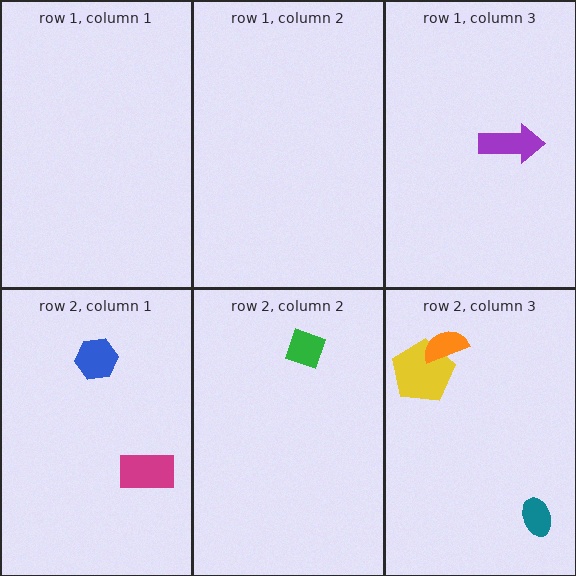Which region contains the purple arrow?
The row 1, column 3 region.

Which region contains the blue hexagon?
The row 2, column 1 region.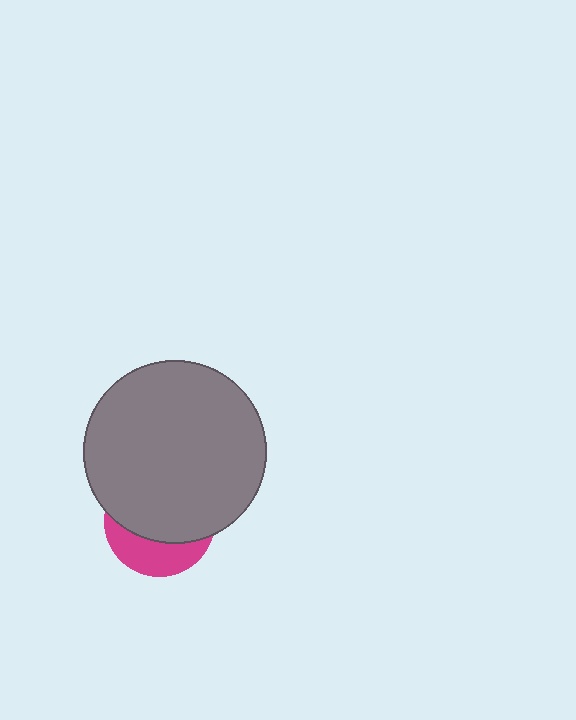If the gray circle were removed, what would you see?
You would see the complete magenta circle.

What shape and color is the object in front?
The object in front is a gray circle.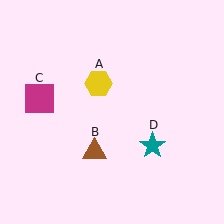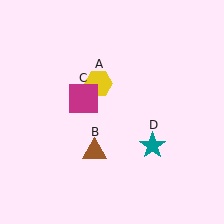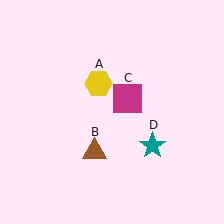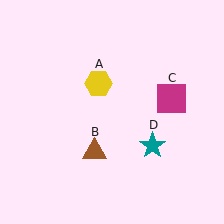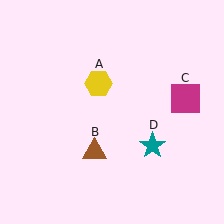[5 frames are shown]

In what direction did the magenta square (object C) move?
The magenta square (object C) moved right.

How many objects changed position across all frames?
1 object changed position: magenta square (object C).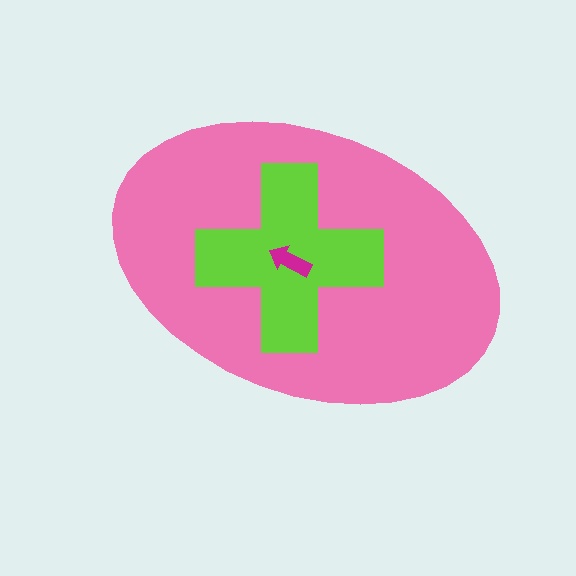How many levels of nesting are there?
3.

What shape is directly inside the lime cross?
The magenta arrow.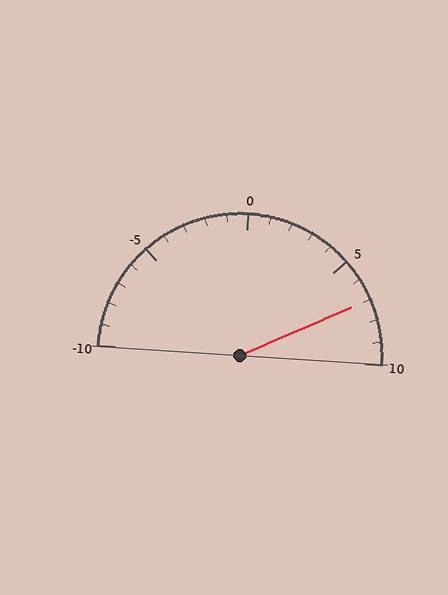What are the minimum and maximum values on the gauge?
The gauge ranges from -10 to 10.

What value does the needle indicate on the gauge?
The needle indicates approximately 7.